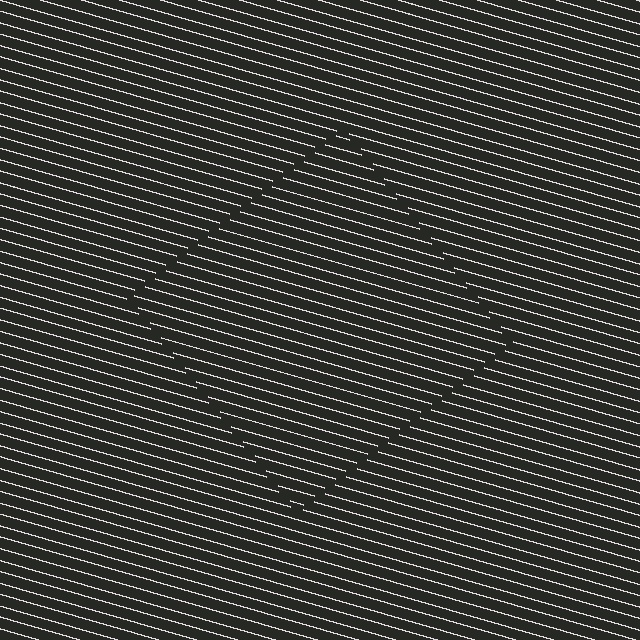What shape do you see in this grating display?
An illusory square. The interior of the shape contains the same grating, shifted by half a period — the contour is defined by the phase discontinuity where line-ends from the inner and outer gratings abut.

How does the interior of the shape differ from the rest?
The interior of the shape contains the same grating, shifted by half a period — the contour is defined by the phase discontinuity where line-ends from the inner and outer gratings abut.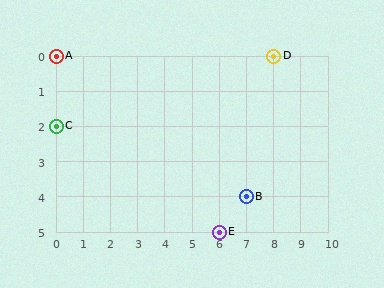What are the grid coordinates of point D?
Point D is at grid coordinates (8, 0).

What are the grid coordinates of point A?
Point A is at grid coordinates (0, 0).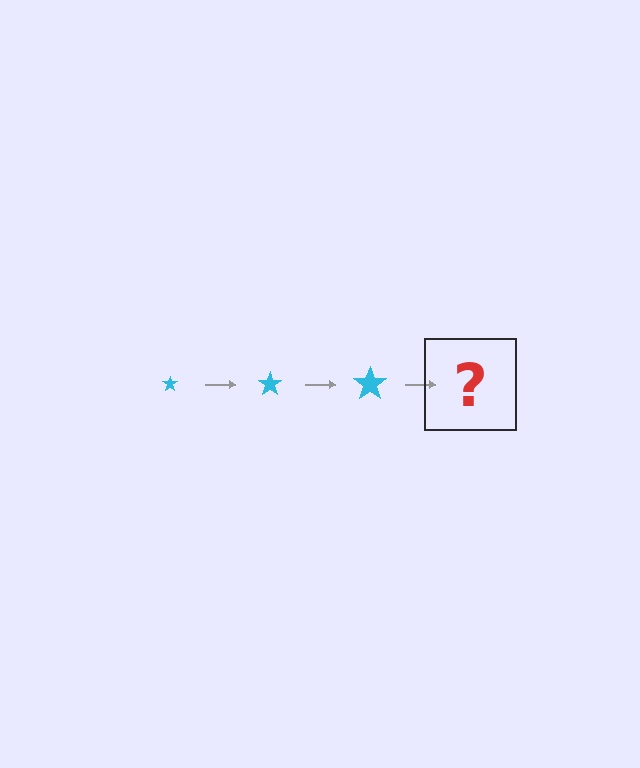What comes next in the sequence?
The next element should be a cyan star, larger than the previous one.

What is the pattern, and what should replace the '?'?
The pattern is that the star gets progressively larger each step. The '?' should be a cyan star, larger than the previous one.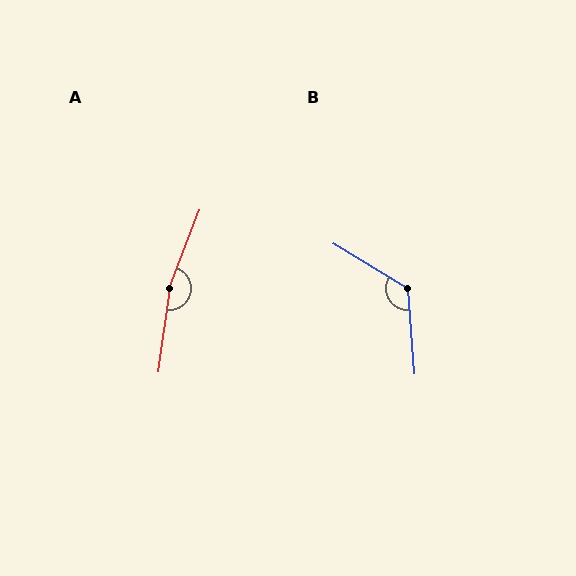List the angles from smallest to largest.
B (125°), A (166°).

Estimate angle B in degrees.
Approximately 125 degrees.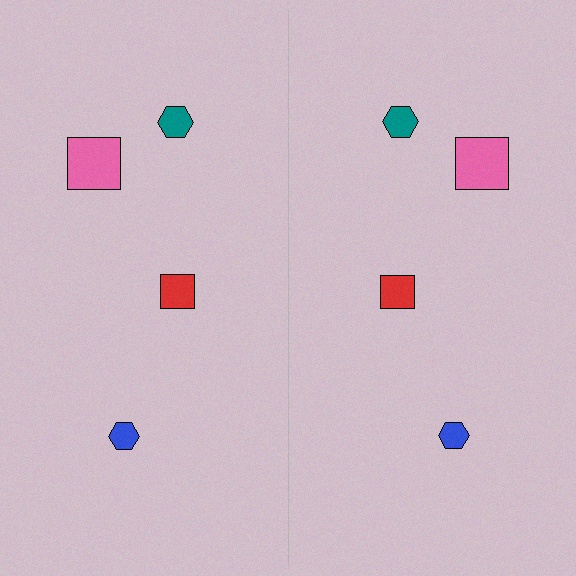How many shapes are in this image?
There are 8 shapes in this image.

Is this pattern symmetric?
Yes, this pattern has bilateral (reflection) symmetry.